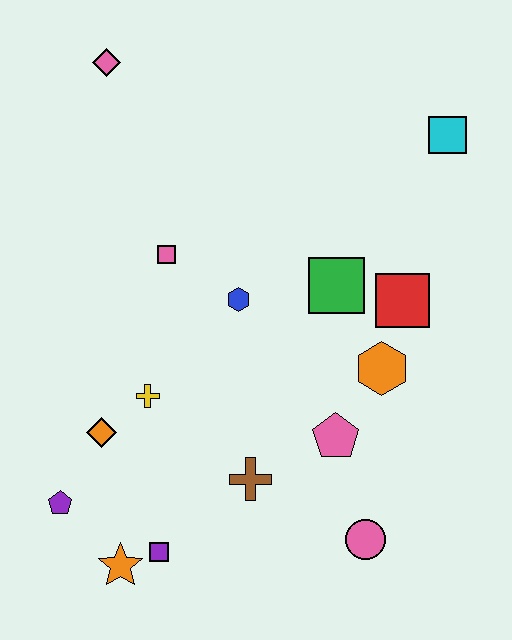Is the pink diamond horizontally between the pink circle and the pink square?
No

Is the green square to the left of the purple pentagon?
No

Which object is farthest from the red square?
The purple pentagon is farthest from the red square.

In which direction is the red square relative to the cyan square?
The red square is below the cyan square.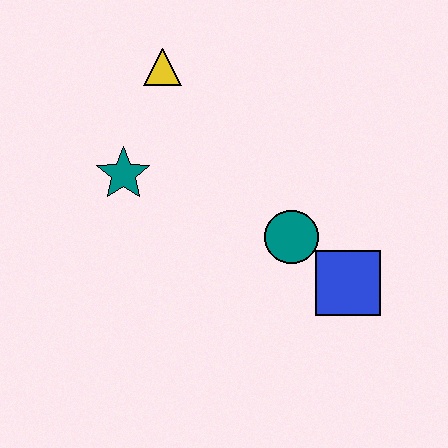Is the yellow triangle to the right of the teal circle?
No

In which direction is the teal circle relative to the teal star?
The teal circle is to the right of the teal star.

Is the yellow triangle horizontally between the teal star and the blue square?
Yes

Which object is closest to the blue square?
The teal circle is closest to the blue square.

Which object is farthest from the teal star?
The blue square is farthest from the teal star.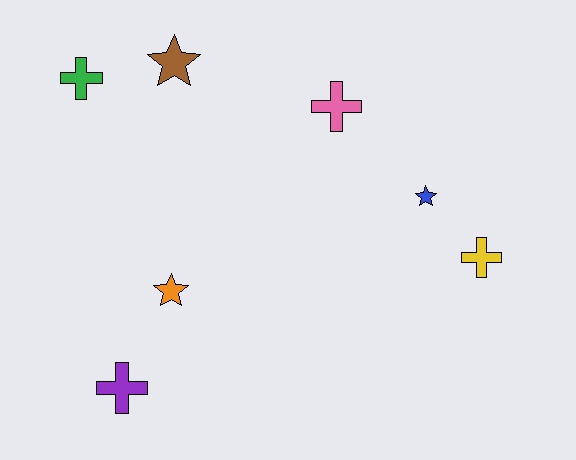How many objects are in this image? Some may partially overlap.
There are 7 objects.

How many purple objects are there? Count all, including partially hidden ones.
There is 1 purple object.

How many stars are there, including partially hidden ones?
There are 3 stars.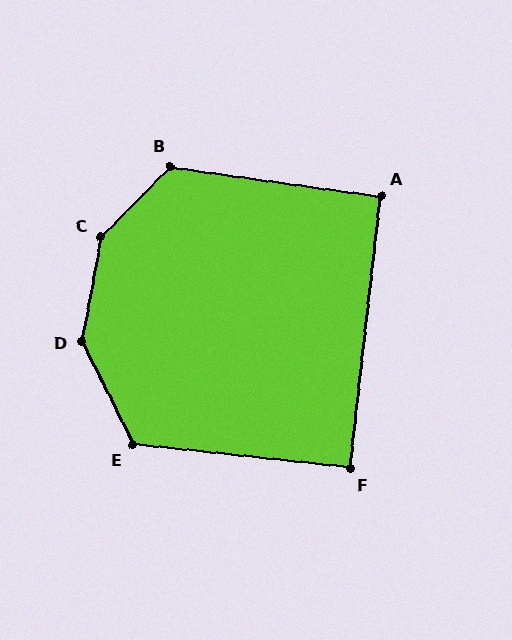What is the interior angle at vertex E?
Approximately 122 degrees (obtuse).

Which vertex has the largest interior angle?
C, at approximately 146 degrees.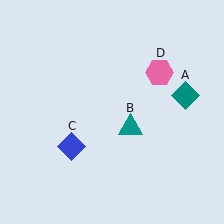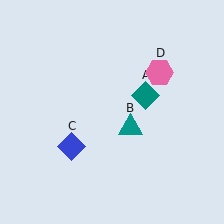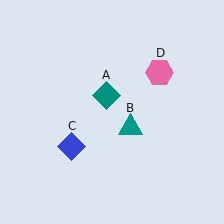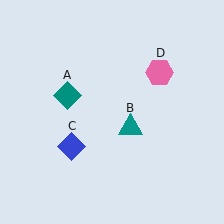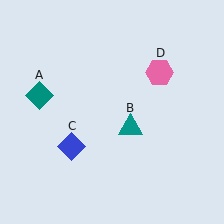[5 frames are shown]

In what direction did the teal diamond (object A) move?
The teal diamond (object A) moved left.